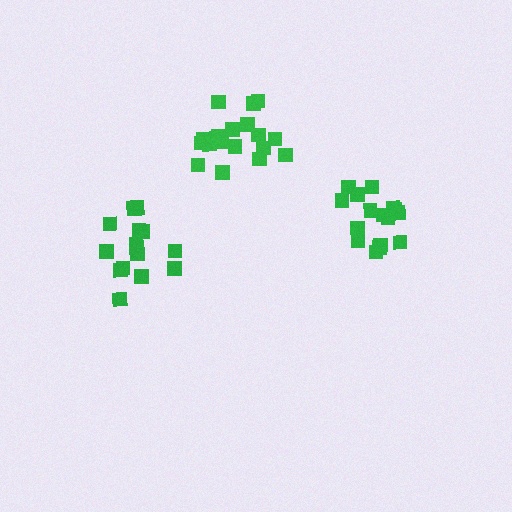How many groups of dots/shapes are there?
There are 3 groups.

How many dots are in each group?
Group 1: 16 dots, Group 2: 15 dots, Group 3: 18 dots (49 total).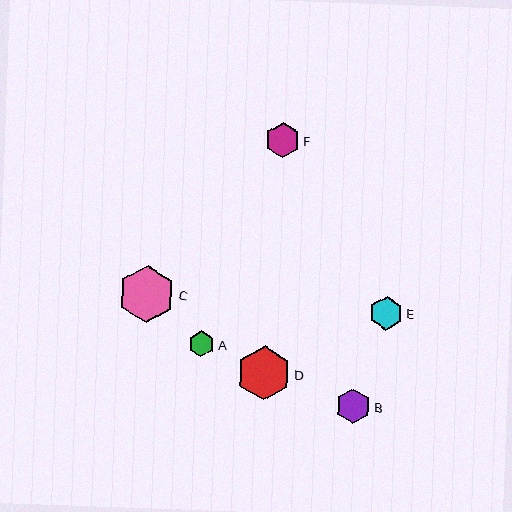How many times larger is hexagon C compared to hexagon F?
Hexagon C is approximately 1.6 times the size of hexagon F.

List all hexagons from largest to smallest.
From largest to smallest: C, D, F, B, E, A.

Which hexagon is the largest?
Hexagon C is the largest with a size of approximately 57 pixels.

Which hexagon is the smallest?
Hexagon A is the smallest with a size of approximately 26 pixels.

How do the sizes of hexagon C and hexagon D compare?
Hexagon C and hexagon D are approximately the same size.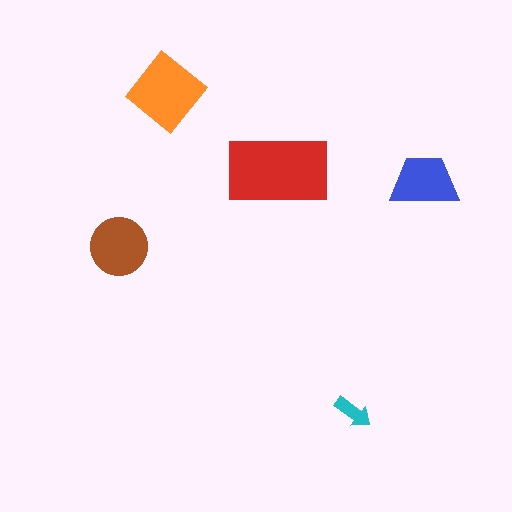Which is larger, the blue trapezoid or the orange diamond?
The orange diamond.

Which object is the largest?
The red rectangle.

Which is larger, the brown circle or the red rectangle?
The red rectangle.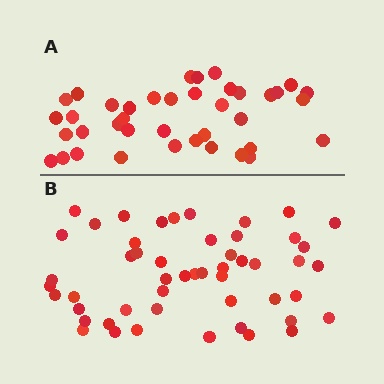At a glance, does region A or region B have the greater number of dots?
Region B (the bottom region) has more dots.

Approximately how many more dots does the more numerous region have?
Region B has roughly 12 or so more dots than region A.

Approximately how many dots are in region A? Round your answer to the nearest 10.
About 40 dots. (The exact count is 39, which rounds to 40.)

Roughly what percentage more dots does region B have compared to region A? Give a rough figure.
About 30% more.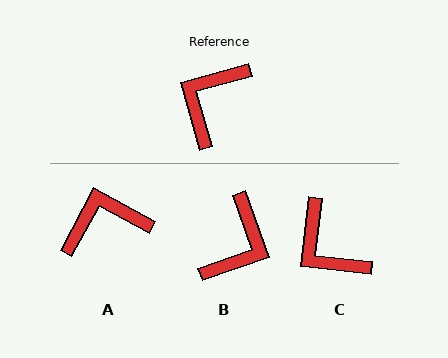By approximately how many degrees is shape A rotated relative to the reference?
Approximately 44 degrees clockwise.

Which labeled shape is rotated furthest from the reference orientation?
B, about 176 degrees away.